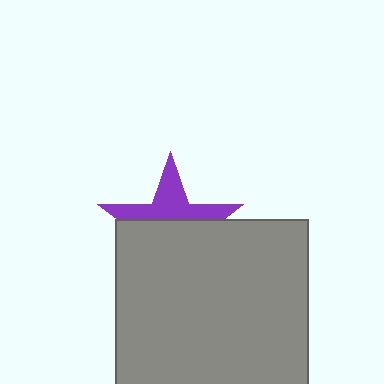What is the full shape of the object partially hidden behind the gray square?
The partially hidden object is a purple star.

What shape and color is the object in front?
The object in front is a gray square.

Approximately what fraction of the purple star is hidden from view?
Roughly 58% of the purple star is hidden behind the gray square.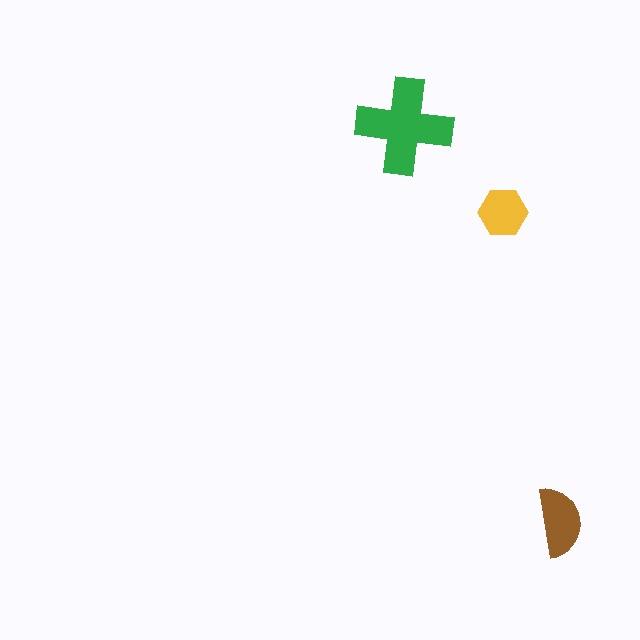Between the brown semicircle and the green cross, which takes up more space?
The green cross.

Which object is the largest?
The green cross.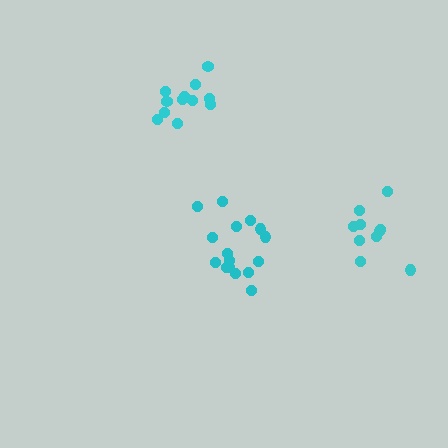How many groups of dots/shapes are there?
There are 3 groups.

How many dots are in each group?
Group 1: 12 dots, Group 2: 16 dots, Group 3: 10 dots (38 total).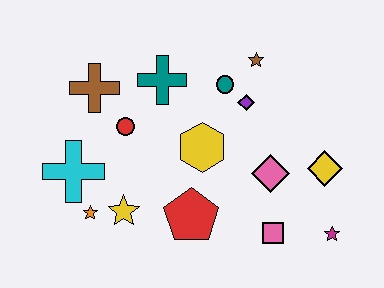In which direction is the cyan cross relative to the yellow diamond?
The cyan cross is to the left of the yellow diamond.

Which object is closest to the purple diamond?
The teal circle is closest to the purple diamond.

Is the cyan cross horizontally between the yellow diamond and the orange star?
No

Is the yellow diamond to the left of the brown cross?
No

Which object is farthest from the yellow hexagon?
The magenta star is farthest from the yellow hexagon.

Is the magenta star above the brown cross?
No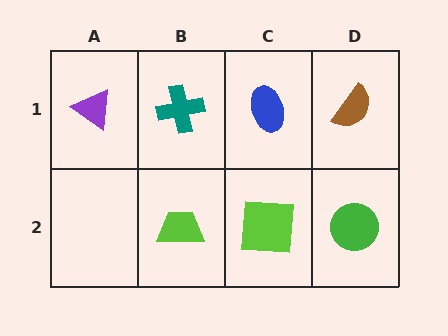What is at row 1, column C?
A blue ellipse.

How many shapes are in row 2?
3 shapes.